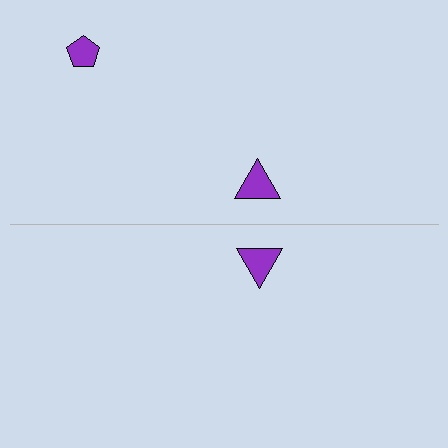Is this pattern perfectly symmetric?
No, the pattern is not perfectly symmetric. A purple pentagon is missing from the bottom side.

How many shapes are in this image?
There are 3 shapes in this image.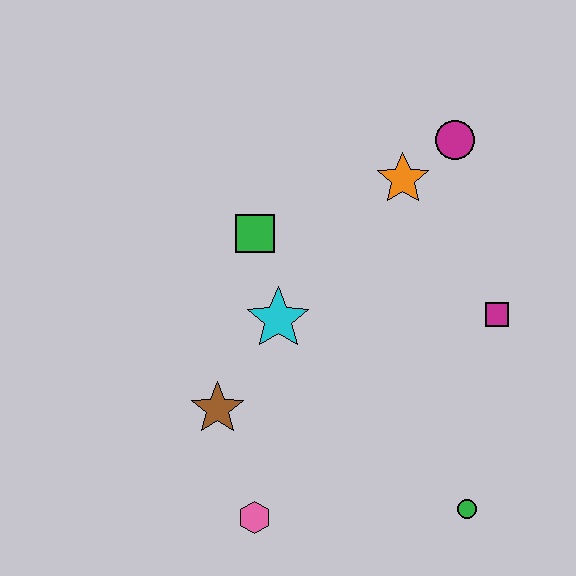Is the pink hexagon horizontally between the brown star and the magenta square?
Yes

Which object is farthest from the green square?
The green circle is farthest from the green square.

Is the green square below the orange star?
Yes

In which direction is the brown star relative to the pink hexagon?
The brown star is above the pink hexagon.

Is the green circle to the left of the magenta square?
Yes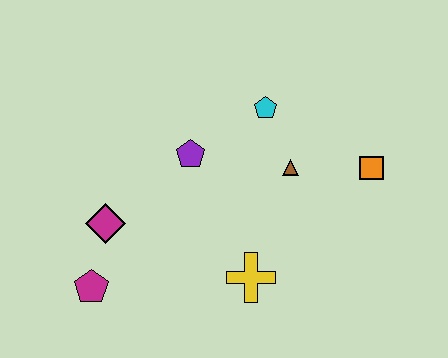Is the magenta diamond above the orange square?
No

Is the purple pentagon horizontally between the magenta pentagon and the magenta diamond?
No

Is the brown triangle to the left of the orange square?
Yes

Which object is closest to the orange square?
The brown triangle is closest to the orange square.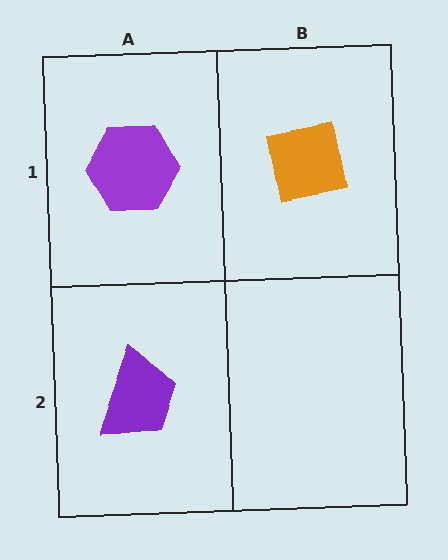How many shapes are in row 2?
1 shape.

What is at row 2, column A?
A purple trapezoid.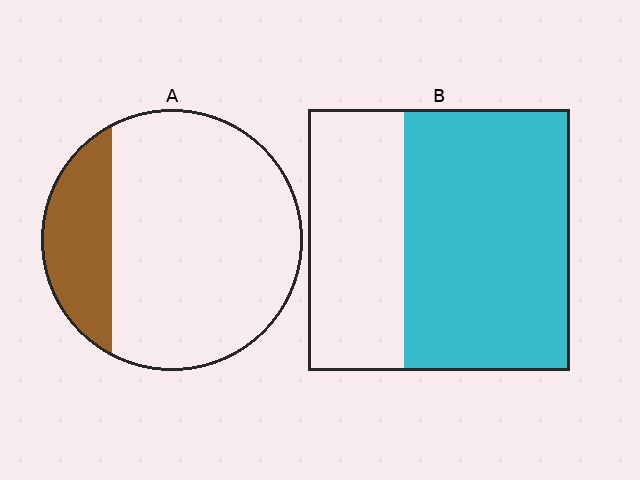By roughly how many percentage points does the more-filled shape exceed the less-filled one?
By roughly 40 percentage points (B over A).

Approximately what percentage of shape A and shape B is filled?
A is approximately 20% and B is approximately 65%.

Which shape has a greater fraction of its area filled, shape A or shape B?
Shape B.